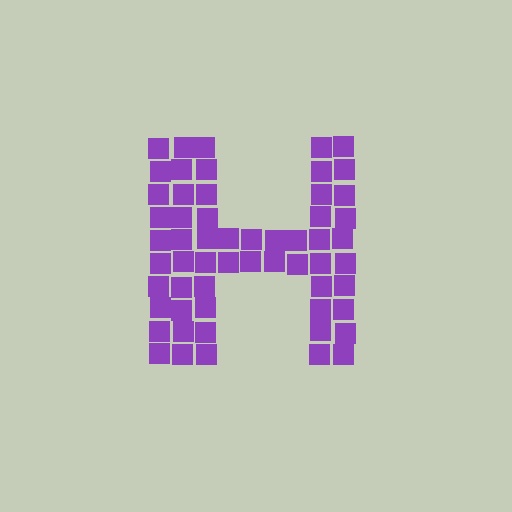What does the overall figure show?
The overall figure shows the letter H.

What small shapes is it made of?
It is made of small squares.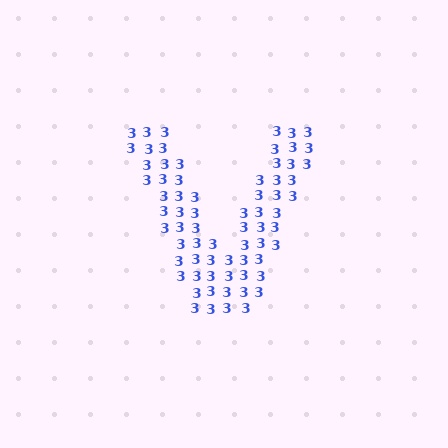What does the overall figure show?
The overall figure shows the letter V.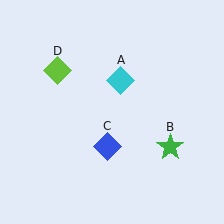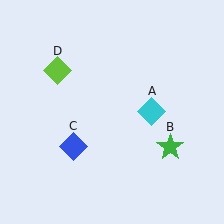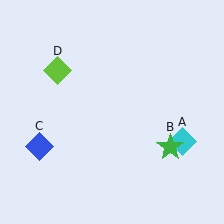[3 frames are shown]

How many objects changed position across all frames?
2 objects changed position: cyan diamond (object A), blue diamond (object C).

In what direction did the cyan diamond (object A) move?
The cyan diamond (object A) moved down and to the right.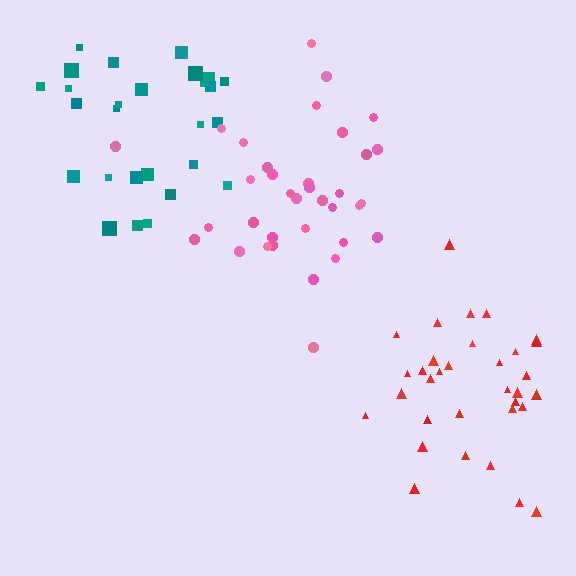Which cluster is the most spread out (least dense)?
Teal.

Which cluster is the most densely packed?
Red.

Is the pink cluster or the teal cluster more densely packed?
Pink.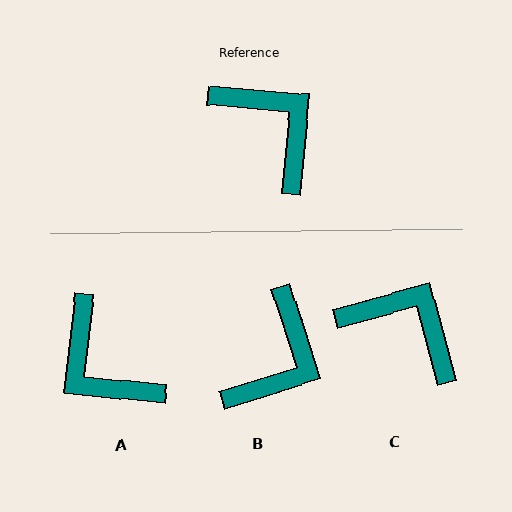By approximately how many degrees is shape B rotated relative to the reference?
Approximately 67 degrees clockwise.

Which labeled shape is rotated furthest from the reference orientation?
A, about 179 degrees away.